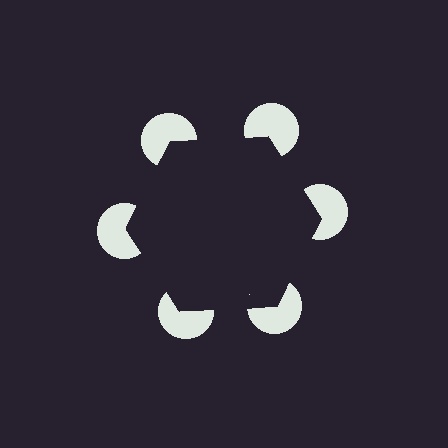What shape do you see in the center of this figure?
An illusory hexagon — its edges are inferred from the aligned wedge cuts in the pac-man discs, not physically drawn.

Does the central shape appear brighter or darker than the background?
It typically appears slightly darker than the background, even though no actual brightness change is drawn.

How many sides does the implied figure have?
6 sides.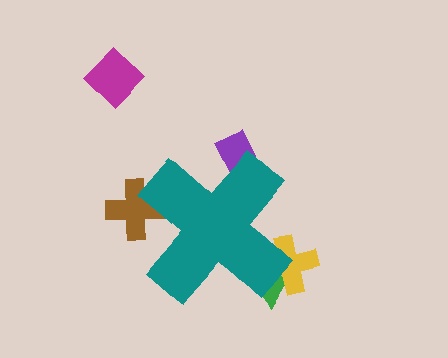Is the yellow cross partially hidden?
Yes, the yellow cross is partially hidden behind the teal cross.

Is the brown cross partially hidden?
Yes, the brown cross is partially hidden behind the teal cross.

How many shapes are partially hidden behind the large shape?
4 shapes are partially hidden.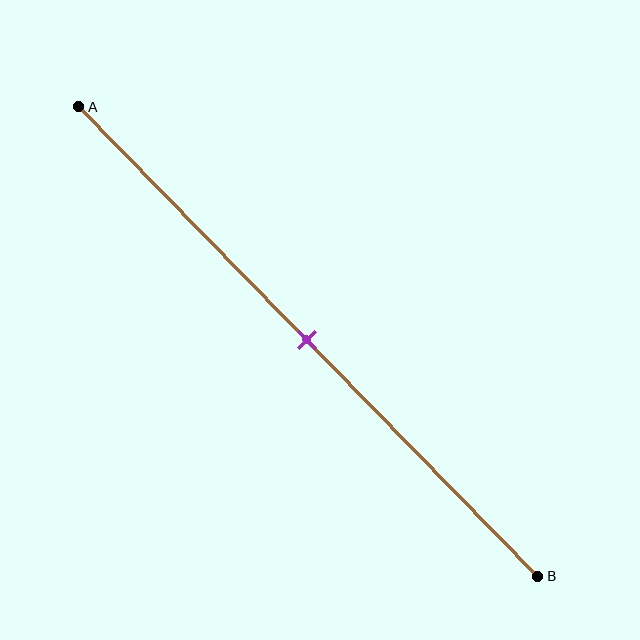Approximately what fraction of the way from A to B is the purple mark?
The purple mark is approximately 50% of the way from A to B.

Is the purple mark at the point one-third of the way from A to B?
No, the mark is at about 50% from A, not at the 33% one-third point.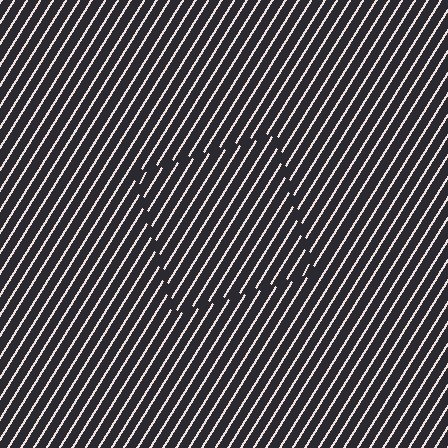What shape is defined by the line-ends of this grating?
An illusory square. The interior of the shape contains the same grating, shifted by half a period — the contour is defined by the phase discontinuity where line-ends from the inner and outer gratings abut.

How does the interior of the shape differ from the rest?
The interior of the shape contains the same grating, shifted by half a period — the contour is defined by the phase discontinuity where line-ends from the inner and outer gratings abut.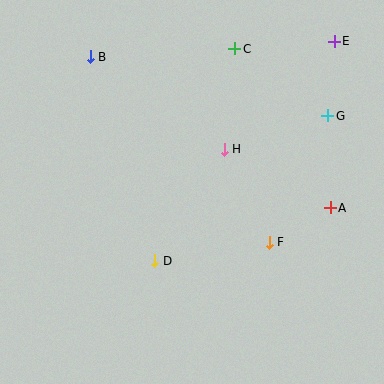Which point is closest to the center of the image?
Point H at (224, 149) is closest to the center.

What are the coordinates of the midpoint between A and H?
The midpoint between A and H is at (277, 178).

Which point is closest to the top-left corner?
Point B is closest to the top-left corner.